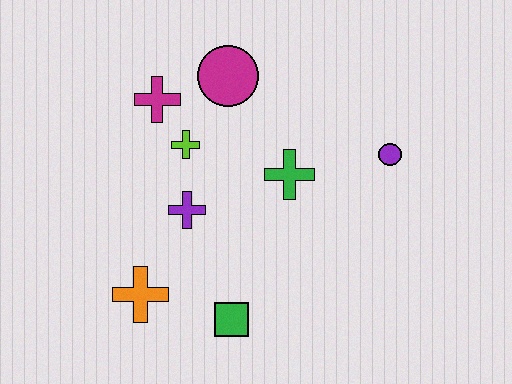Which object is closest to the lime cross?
The magenta cross is closest to the lime cross.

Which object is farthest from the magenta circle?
The green square is farthest from the magenta circle.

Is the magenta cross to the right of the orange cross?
Yes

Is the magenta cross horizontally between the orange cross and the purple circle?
Yes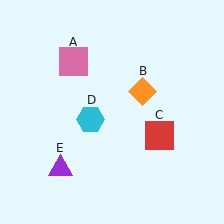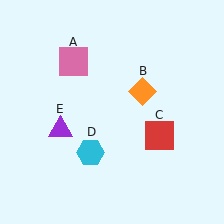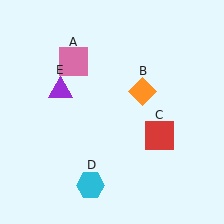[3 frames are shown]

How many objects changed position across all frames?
2 objects changed position: cyan hexagon (object D), purple triangle (object E).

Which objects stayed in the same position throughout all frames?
Pink square (object A) and orange diamond (object B) and red square (object C) remained stationary.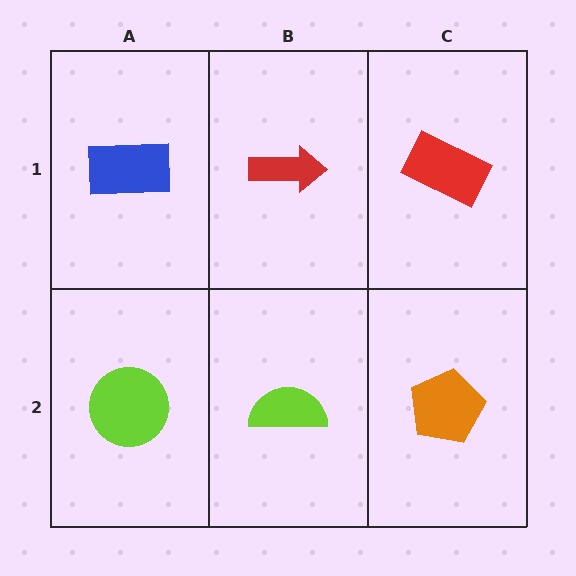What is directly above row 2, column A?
A blue rectangle.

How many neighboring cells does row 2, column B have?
3.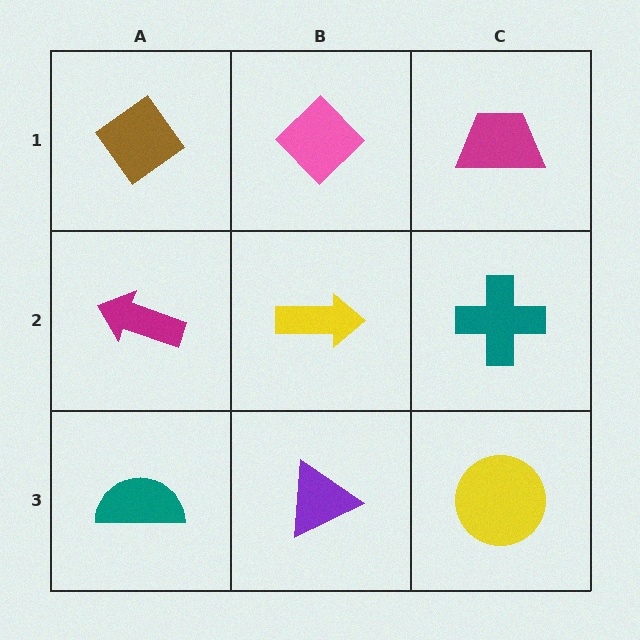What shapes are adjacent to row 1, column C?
A teal cross (row 2, column C), a pink diamond (row 1, column B).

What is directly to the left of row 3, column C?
A purple triangle.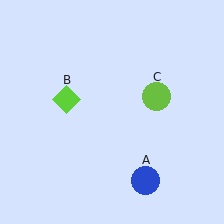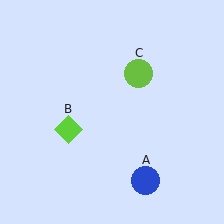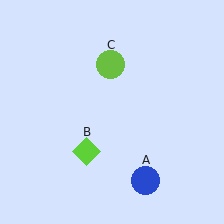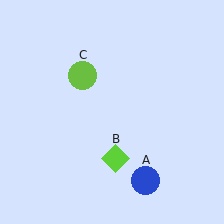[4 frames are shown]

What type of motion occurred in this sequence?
The lime diamond (object B), lime circle (object C) rotated counterclockwise around the center of the scene.